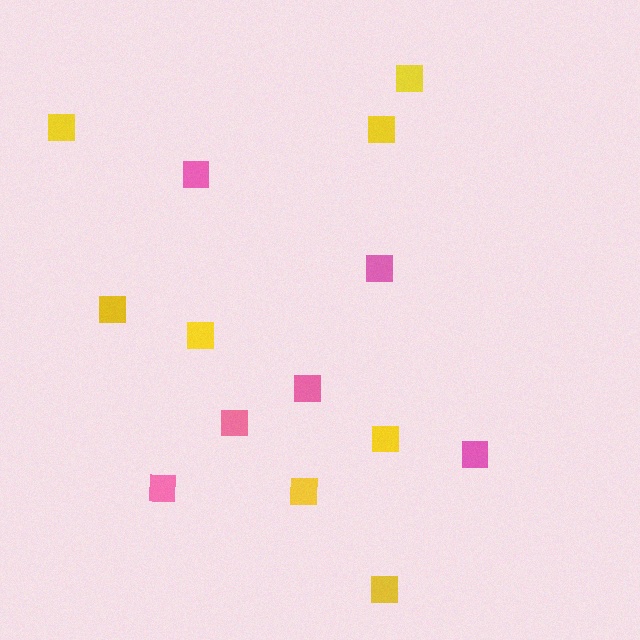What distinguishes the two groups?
There are 2 groups: one group of yellow squares (8) and one group of pink squares (6).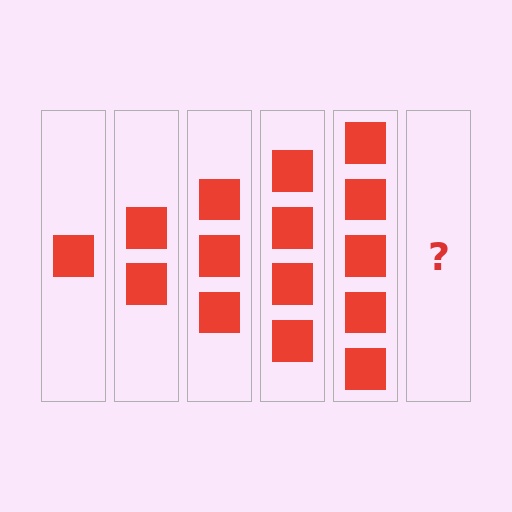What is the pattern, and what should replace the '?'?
The pattern is that each step adds one more square. The '?' should be 6 squares.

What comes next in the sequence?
The next element should be 6 squares.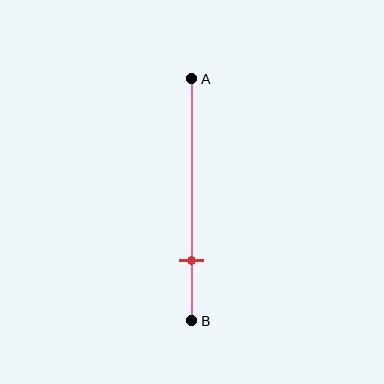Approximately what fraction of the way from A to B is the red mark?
The red mark is approximately 75% of the way from A to B.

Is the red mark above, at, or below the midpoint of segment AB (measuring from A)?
The red mark is below the midpoint of segment AB.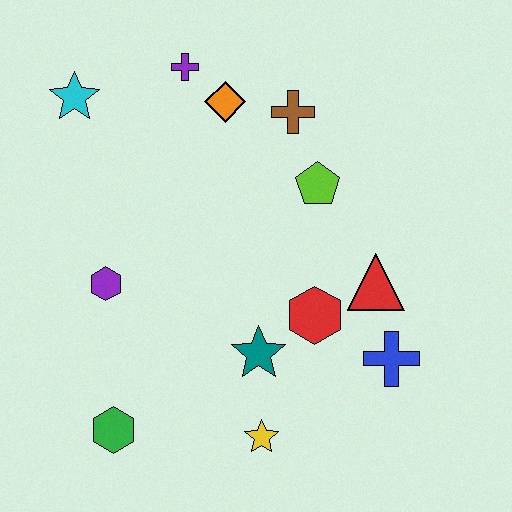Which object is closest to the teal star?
The red hexagon is closest to the teal star.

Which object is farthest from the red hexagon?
The cyan star is farthest from the red hexagon.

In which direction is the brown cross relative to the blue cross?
The brown cross is above the blue cross.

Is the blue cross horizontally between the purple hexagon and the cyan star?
No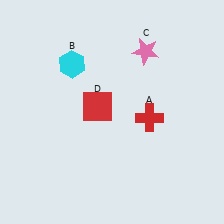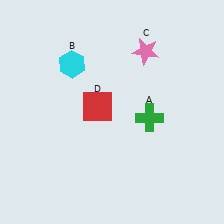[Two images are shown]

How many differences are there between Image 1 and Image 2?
There is 1 difference between the two images.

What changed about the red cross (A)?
In Image 1, A is red. In Image 2, it changed to green.